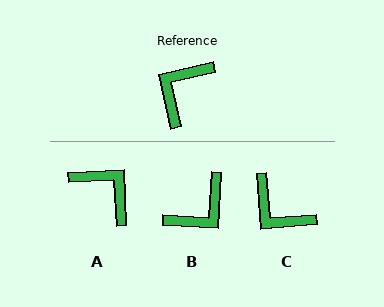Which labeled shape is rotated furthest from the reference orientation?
B, about 164 degrees away.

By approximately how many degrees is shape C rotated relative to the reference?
Approximately 82 degrees counter-clockwise.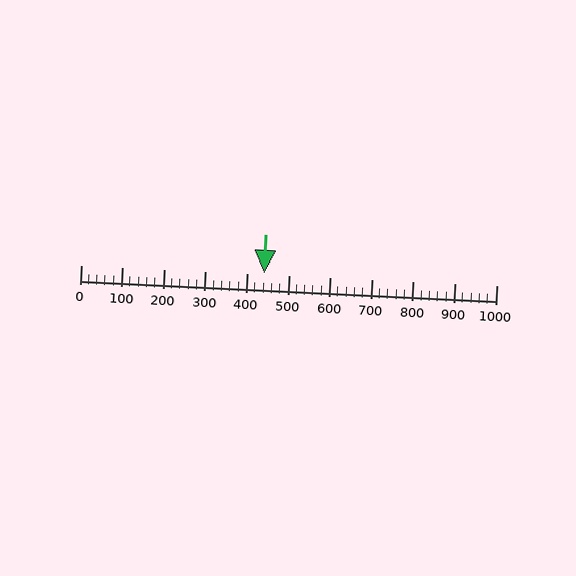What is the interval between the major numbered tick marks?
The major tick marks are spaced 100 units apart.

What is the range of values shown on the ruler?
The ruler shows values from 0 to 1000.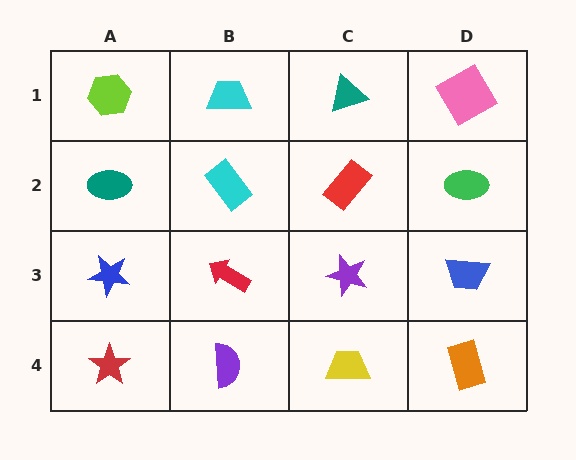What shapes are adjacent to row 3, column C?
A red rectangle (row 2, column C), a yellow trapezoid (row 4, column C), a red arrow (row 3, column B), a blue trapezoid (row 3, column D).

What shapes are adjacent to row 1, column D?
A green ellipse (row 2, column D), a teal triangle (row 1, column C).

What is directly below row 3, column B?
A purple semicircle.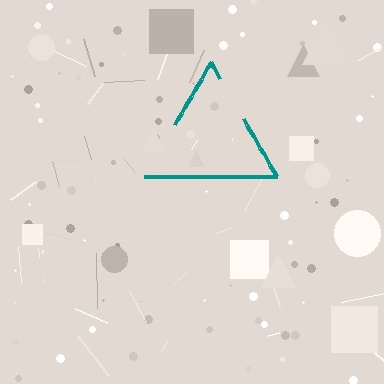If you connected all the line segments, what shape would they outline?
They would outline a triangle.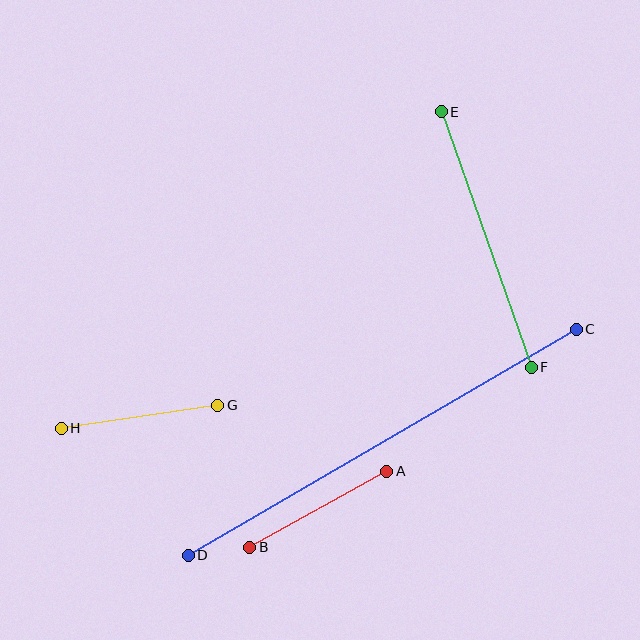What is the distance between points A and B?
The distance is approximately 157 pixels.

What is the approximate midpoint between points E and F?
The midpoint is at approximately (486, 239) pixels.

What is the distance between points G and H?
The distance is approximately 158 pixels.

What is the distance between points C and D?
The distance is approximately 449 pixels.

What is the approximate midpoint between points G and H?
The midpoint is at approximately (139, 417) pixels.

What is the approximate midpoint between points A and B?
The midpoint is at approximately (318, 509) pixels.